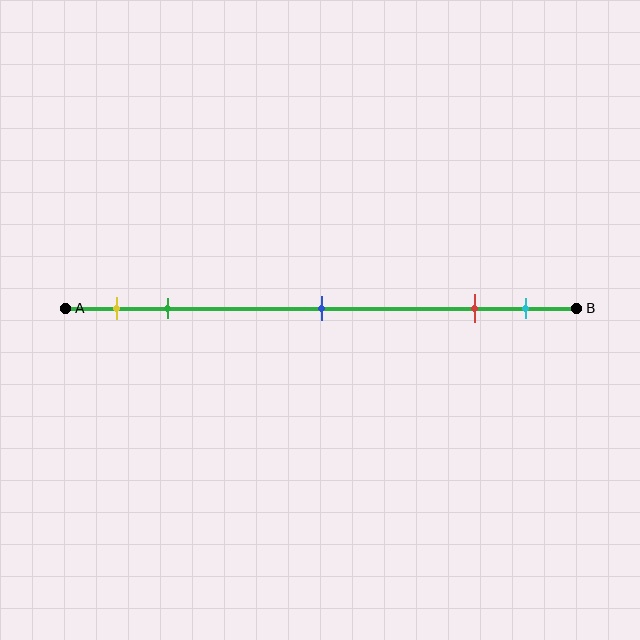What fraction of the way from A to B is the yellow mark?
The yellow mark is approximately 10% (0.1) of the way from A to B.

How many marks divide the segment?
There are 5 marks dividing the segment.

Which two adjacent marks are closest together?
The red and cyan marks are the closest adjacent pair.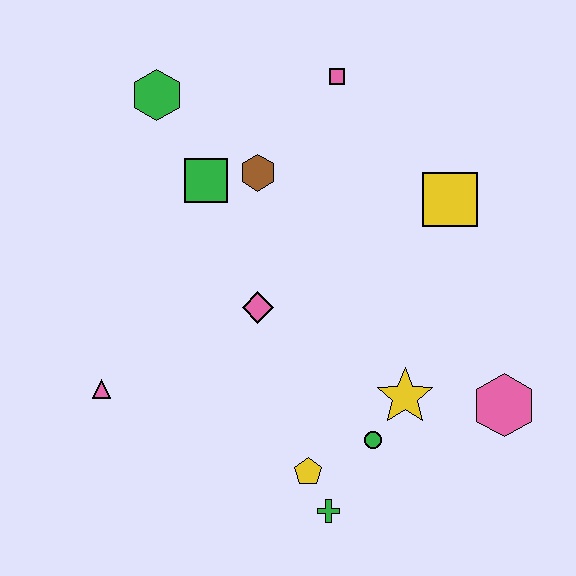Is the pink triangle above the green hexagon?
No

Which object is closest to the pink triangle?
The pink diamond is closest to the pink triangle.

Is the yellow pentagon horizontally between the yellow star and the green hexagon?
Yes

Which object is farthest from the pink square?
The green cross is farthest from the pink square.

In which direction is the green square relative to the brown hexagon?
The green square is to the left of the brown hexagon.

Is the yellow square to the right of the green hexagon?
Yes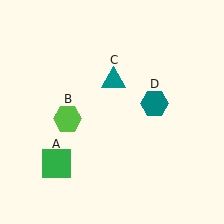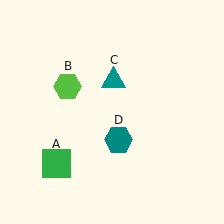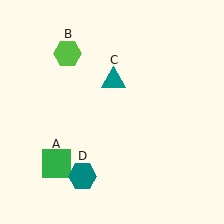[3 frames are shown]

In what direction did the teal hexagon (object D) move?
The teal hexagon (object D) moved down and to the left.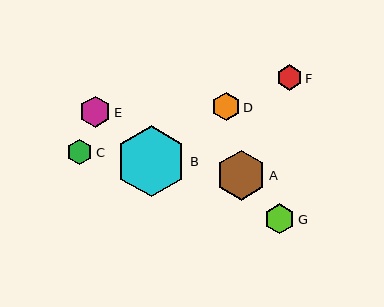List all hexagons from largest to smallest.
From largest to smallest: B, A, E, G, D, C, F.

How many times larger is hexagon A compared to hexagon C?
Hexagon A is approximately 2.0 times the size of hexagon C.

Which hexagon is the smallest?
Hexagon F is the smallest with a size of approximately 25 pixels.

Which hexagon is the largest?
Hexagon B is the largest with a size of approximately 71 pixels.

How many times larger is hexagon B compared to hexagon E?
Hexagon B is approximately 2.3 times the size of hexagon E.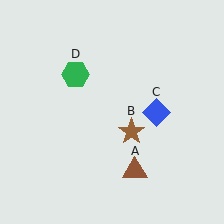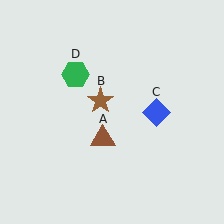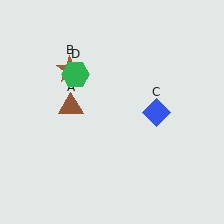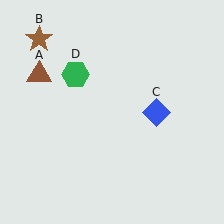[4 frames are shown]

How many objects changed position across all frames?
2 objects changed position: brown triangle (object A), brown star (object B).